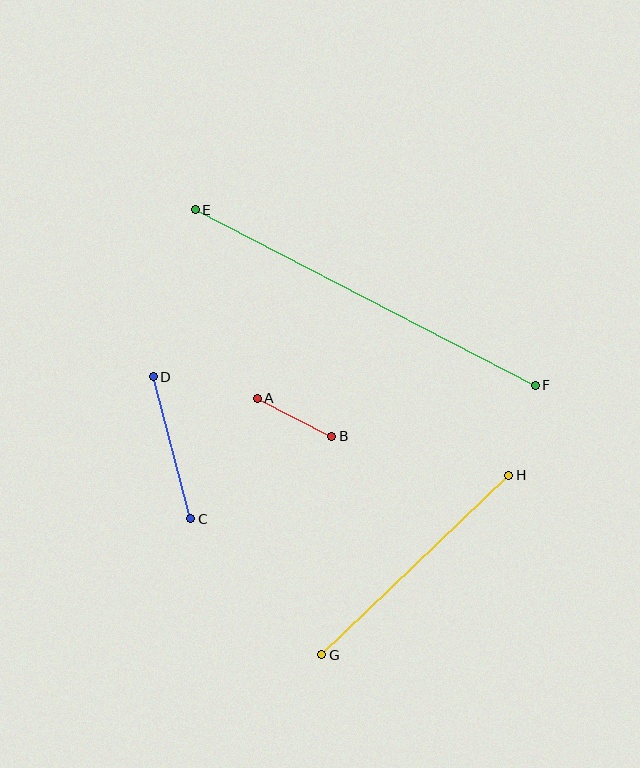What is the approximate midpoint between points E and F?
The midpoint is at approximately (365, 297) pixels.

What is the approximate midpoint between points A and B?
The midpoint is at approximately (295, 417) pixels.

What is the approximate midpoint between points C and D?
The midpoint is at approximately (172, 448) pixels.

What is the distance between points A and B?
The distance is approximately 83 pixels.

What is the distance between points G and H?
The distance is approximately 259 pixels.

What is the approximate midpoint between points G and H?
The midpoint is at approximately (415, 565) pixels.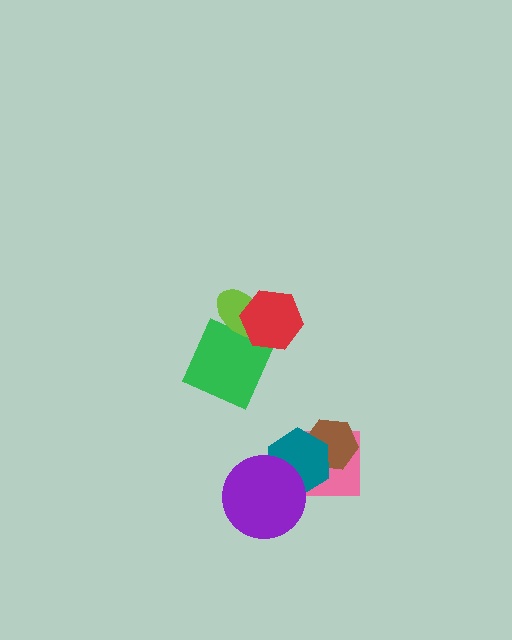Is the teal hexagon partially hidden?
Yes, it is partially covered by another shape.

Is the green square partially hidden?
Yes, it is partially covered by another shape.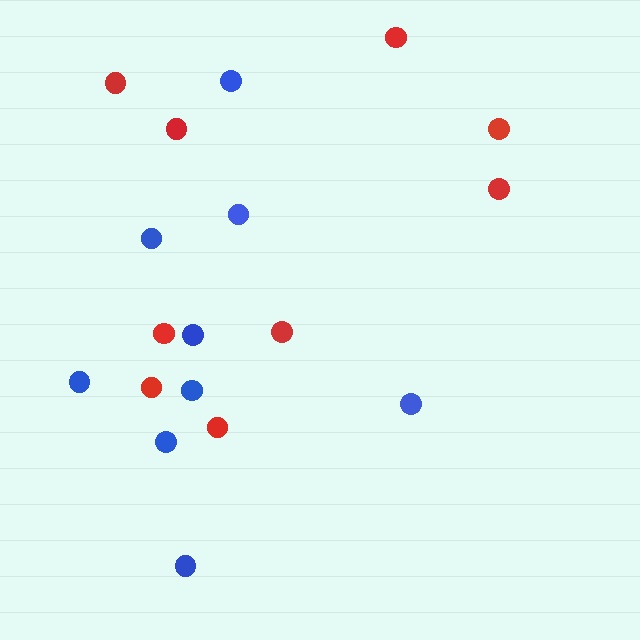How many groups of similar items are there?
There are 2 groups: one group of blue circles (9) and one group of red circles (9).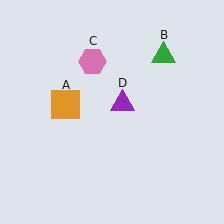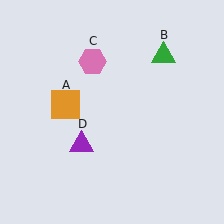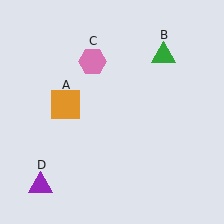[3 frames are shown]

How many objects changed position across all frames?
1 object changed position: purple triangle (object D).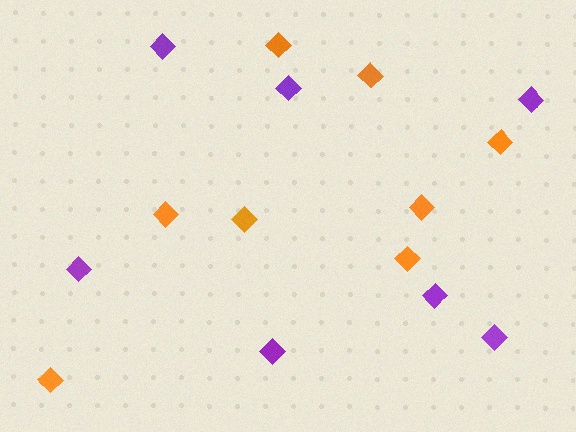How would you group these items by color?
There are 2 groups: one group of orange diamonds (8) and one group of purple diamonds (7).